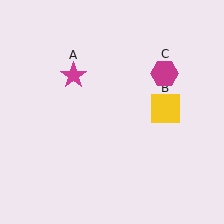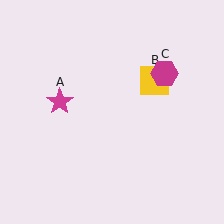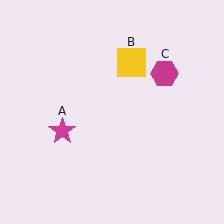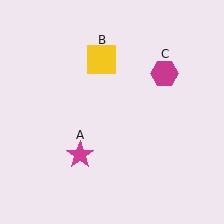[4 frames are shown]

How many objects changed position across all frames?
2 objects changed position: magenta star (object A), yellow square (object B).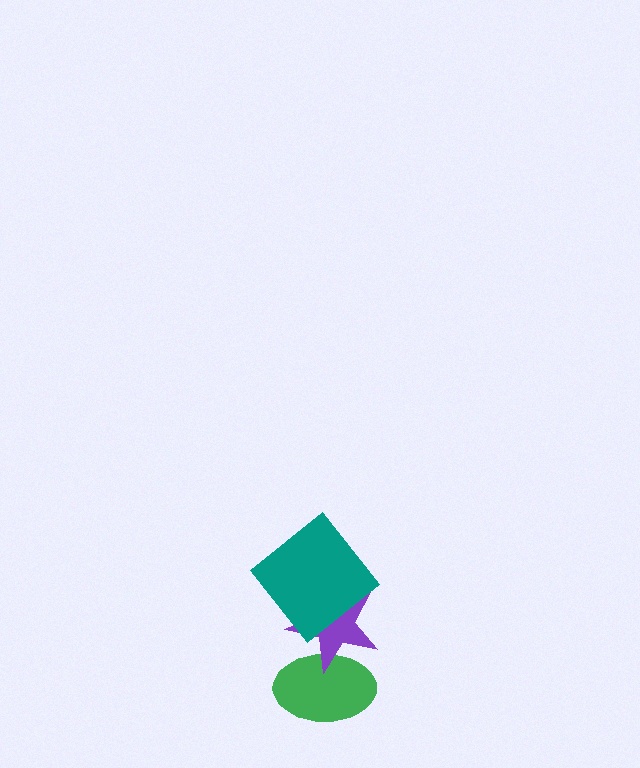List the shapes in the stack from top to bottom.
From top to bottom: the teal diamond, the purple star, the green ellipse.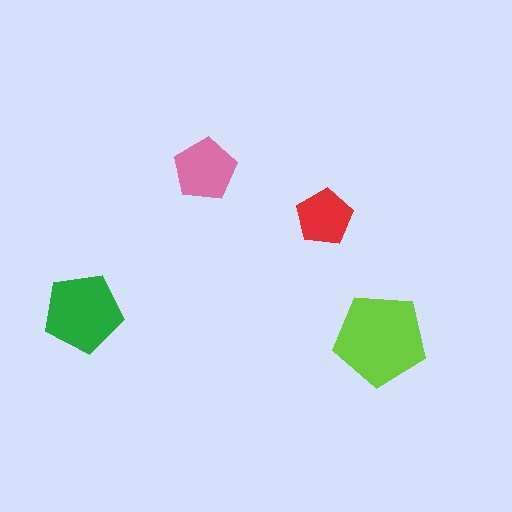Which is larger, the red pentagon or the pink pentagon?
The pink one.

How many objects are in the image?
There are 4 objects in the image.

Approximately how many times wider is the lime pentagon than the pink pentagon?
About 1.5 times wider.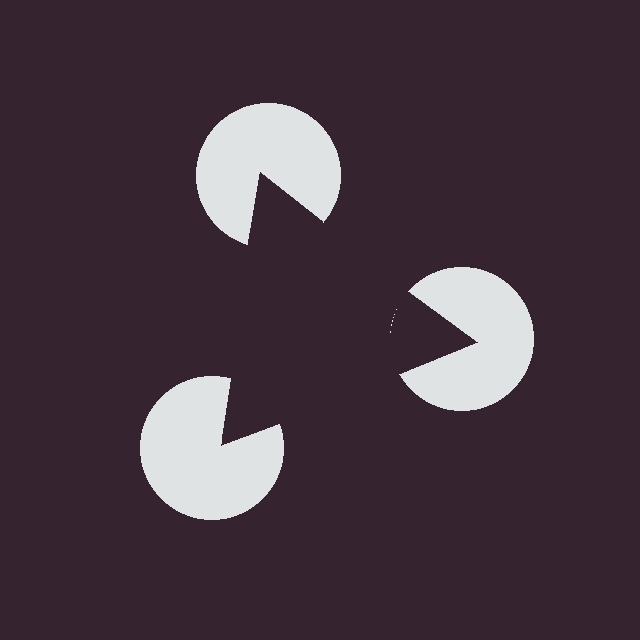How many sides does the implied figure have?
3 sides.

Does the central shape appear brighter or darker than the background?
It typically appears slightly darker than the background, even though no actual brightness change is drawn.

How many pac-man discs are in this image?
There are 3 — one at each vertex of the illusory triangle.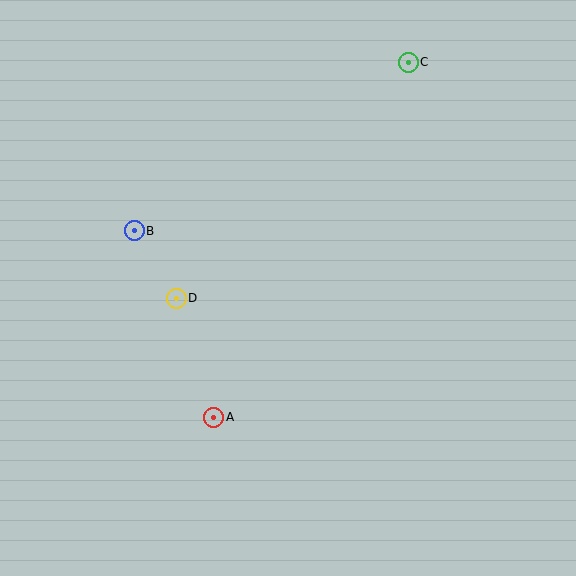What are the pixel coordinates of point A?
Point A is at (214, 417).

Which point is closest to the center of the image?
Point D at (176, 298) is closest to the center.